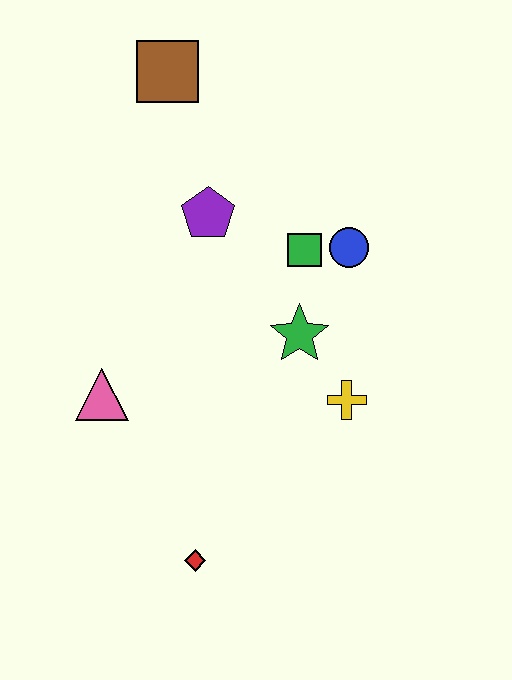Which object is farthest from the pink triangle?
The brown square is farthest from the pink triangle.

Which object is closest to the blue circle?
The green square is closest to the blue circle.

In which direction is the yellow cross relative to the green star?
The yellow cross is below the green star.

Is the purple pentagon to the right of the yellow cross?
No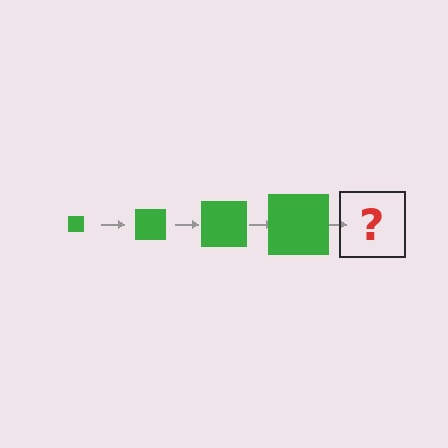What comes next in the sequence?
The next element should be a green square, larger than the previous one.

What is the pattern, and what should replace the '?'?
The pattern is that the square gets progressively larger each step. The '?' should be a green square, larger than the previous one.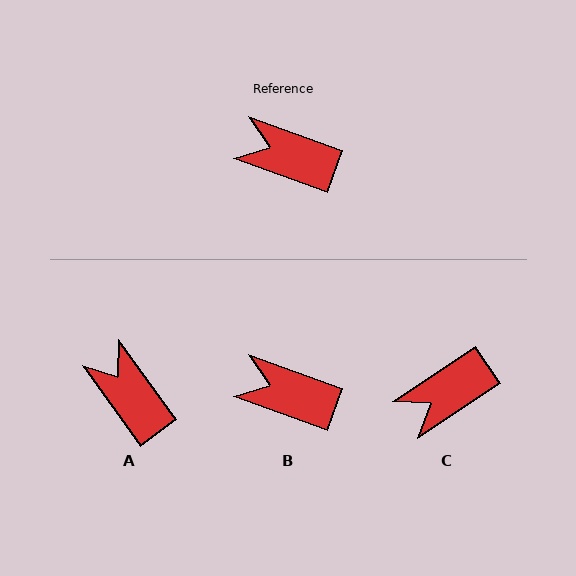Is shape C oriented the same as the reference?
No, it is off by about 54 degrees.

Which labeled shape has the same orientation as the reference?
B.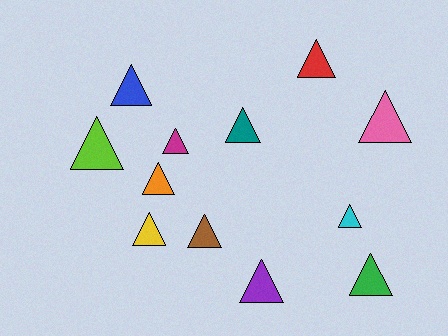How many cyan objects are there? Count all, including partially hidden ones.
There is 1 cyan object.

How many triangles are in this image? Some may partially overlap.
There are 12 triangles.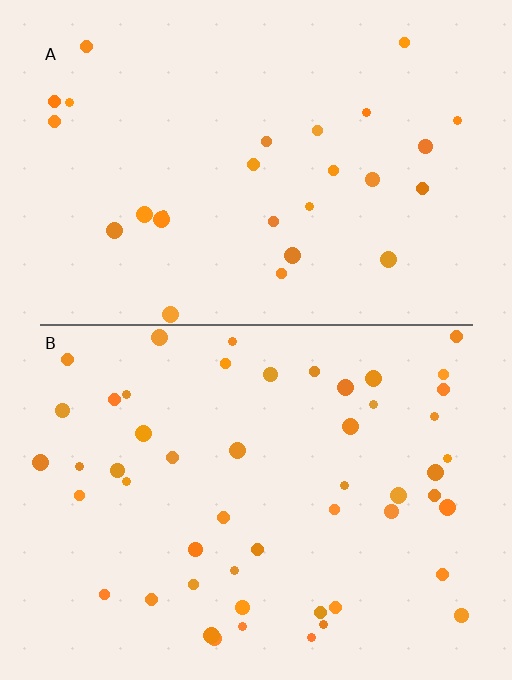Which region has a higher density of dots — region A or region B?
B (the bottom).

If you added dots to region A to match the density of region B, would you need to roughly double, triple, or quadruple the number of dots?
Approximately double.